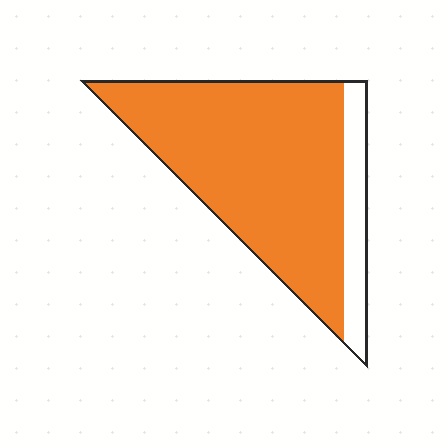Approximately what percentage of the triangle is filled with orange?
Approximately 85%.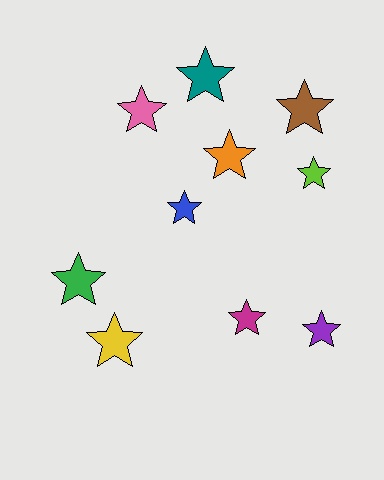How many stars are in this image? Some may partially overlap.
There are 10 stars.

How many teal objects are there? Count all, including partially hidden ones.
There is 1 teal object.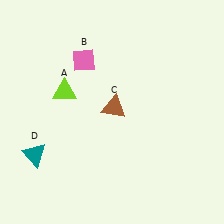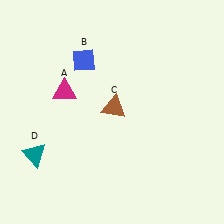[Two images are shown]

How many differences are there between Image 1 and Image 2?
There are 2 differences between the two images.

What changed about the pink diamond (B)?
In Image 1, B is pink. In Image 2, it changed to blue.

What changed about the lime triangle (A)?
In Image 1, A is lime. In Image 2, it changed to magenta.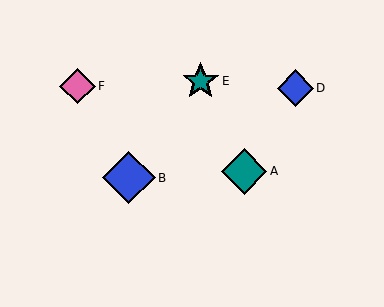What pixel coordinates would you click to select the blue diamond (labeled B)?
Click at (129, 178) to select the blue diamond B.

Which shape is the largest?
The blue diamond (labeled B) is the largest.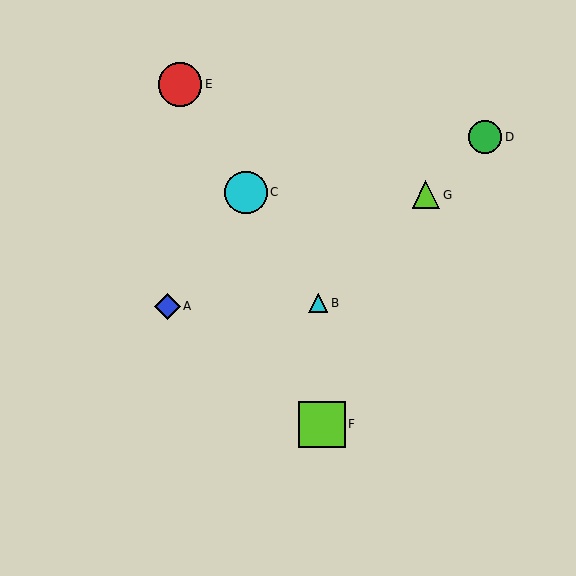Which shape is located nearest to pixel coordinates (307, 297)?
The cyan triangle (labeled B) at (318, 303) is nearest to that location.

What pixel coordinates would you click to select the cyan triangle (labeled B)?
Click at (318, 303) to select the cyan triangle B.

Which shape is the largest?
The lime square (labeled F) is the largest.